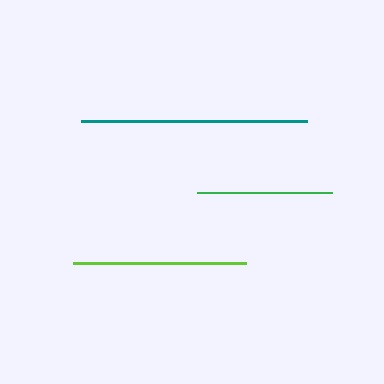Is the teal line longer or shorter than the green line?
The teal line is longer than the green line.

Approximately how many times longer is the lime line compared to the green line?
The lime line is approximately 1.3 times the length of the green line.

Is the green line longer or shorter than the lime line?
The lime line is longer than the green line.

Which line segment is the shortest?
The green line is the shortest at approximately 135 pixels.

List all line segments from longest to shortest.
From longest to shortest: teal, lime, green.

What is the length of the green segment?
The green segment is approximately 135 pixels long.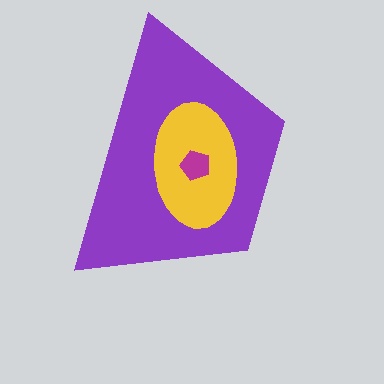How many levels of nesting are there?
3.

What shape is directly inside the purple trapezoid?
The yellow ellipse.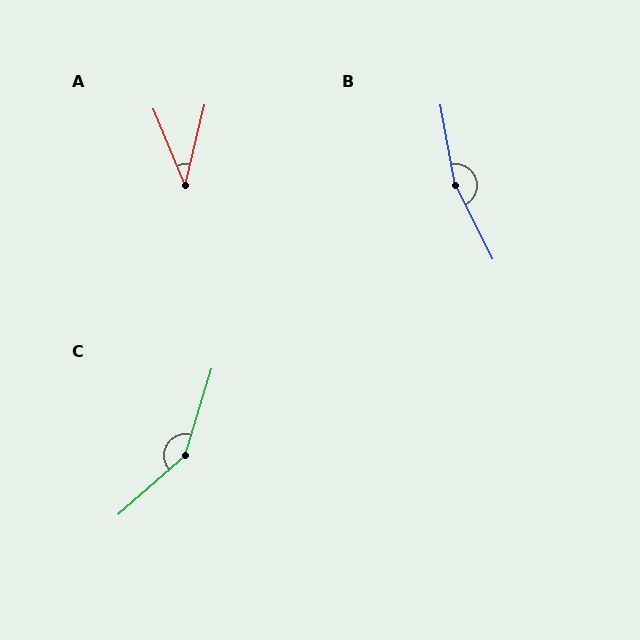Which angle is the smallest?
A, at approximately 36 degrees.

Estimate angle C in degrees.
Approximately 148 degrees.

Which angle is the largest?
B, at approximately 164 degrees.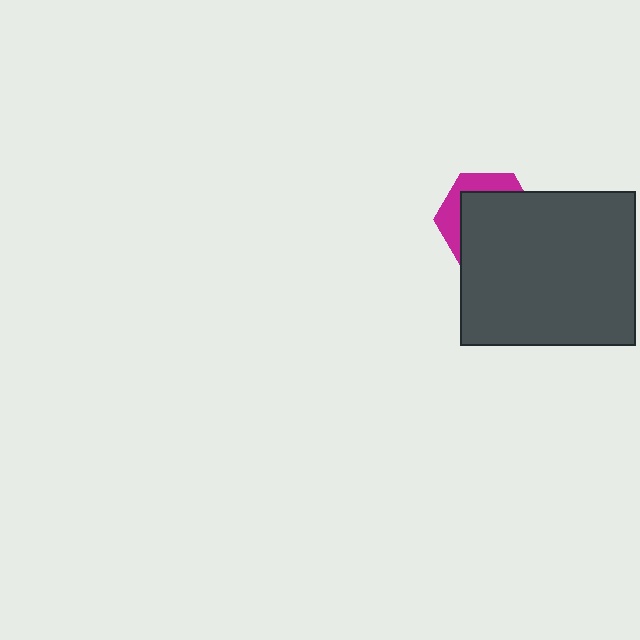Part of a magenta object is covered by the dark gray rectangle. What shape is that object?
It is a hexagon.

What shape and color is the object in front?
The object in front is a dark gray rectangle.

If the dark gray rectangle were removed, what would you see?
You would see the complete magenta hexagon.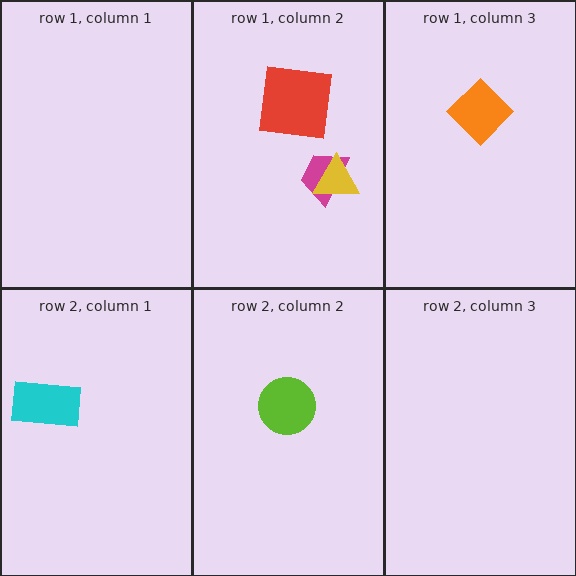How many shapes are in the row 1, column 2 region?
3.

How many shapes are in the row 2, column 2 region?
1.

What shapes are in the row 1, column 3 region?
The orange diamond.